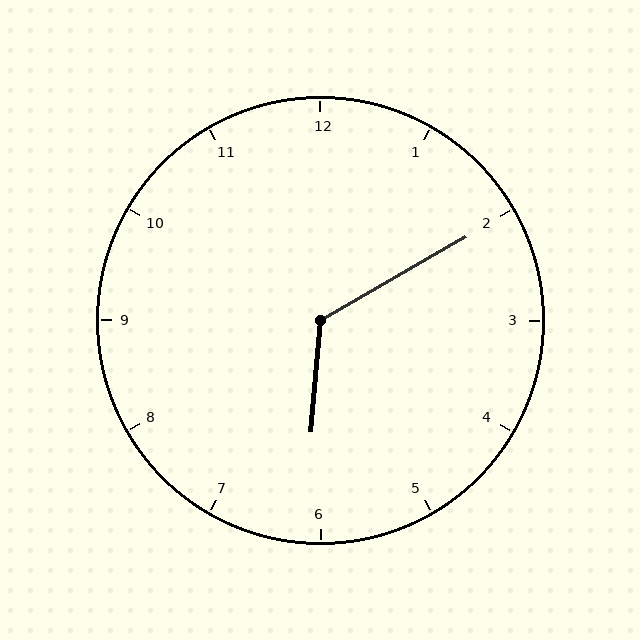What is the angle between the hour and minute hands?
Approximately 125 degrees.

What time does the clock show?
6:10.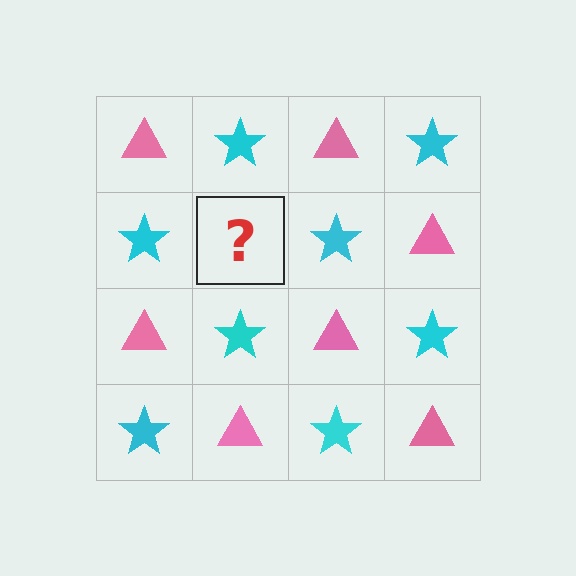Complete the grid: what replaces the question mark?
The question mark should be replaced with a pink triangle.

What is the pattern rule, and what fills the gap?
The rule is that it alternates pink triangle and cyan star in a checkerboard pattern. The gap should be filled with a pink triangle.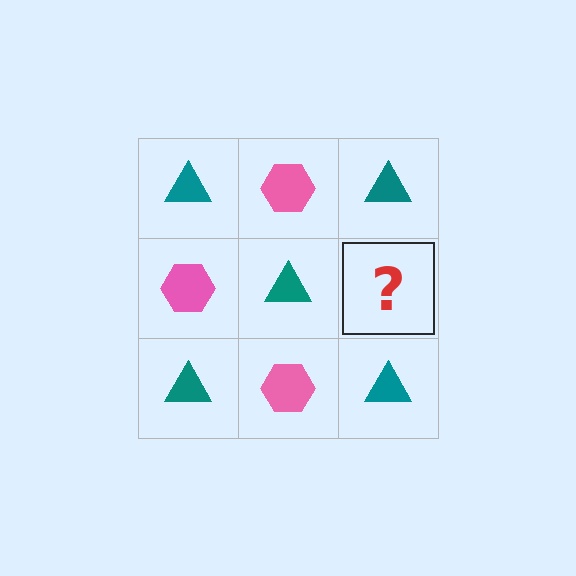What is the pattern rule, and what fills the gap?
The rule is that it alternates teal triangle and pink hexagon in a checkerboard pattern. The gap should be filled with a pink hexagon.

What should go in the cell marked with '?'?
The missing cell should contain a pink hexagon.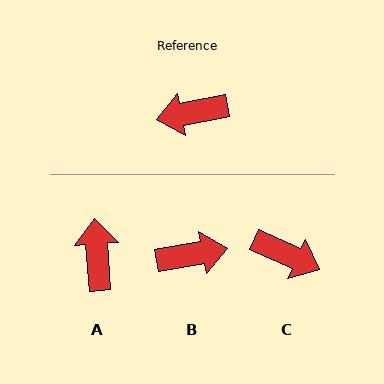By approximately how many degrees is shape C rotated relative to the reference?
Approximately 145 degrees counter-clockwise.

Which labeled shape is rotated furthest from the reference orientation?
B, about 179 degrees away.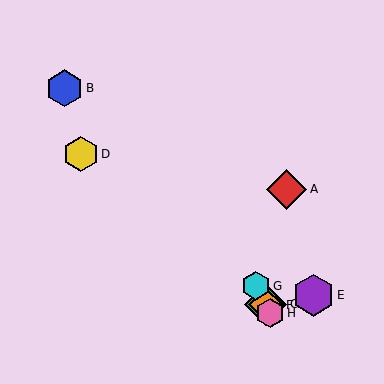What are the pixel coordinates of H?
Object H is at (270, 313).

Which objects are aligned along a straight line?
Objects C, F, G, H are aligned along a straight line.